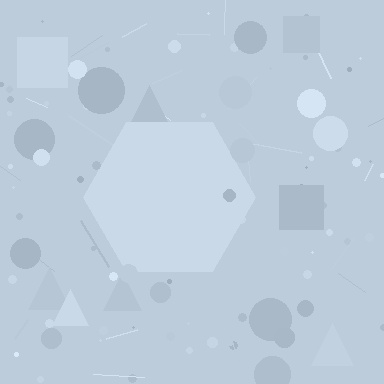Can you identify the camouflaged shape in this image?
The camouflaged shape is a hexagon.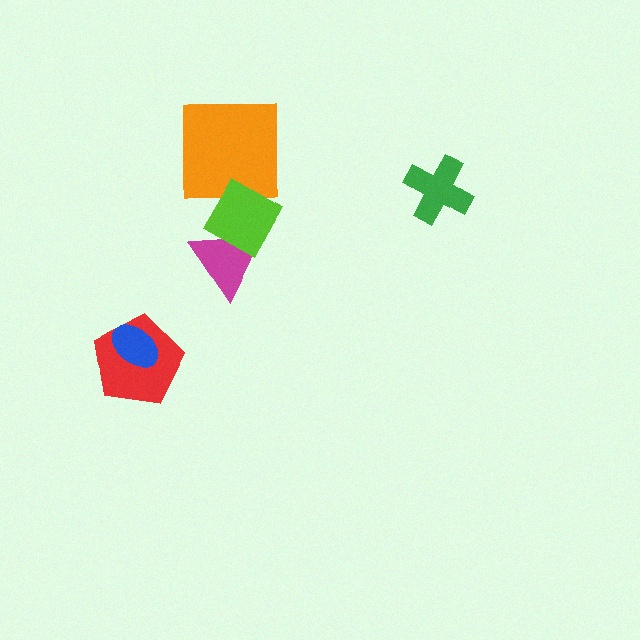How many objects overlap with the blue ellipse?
1 object overlaps with the blue ellipse.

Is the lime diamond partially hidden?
No, no other shape covers it.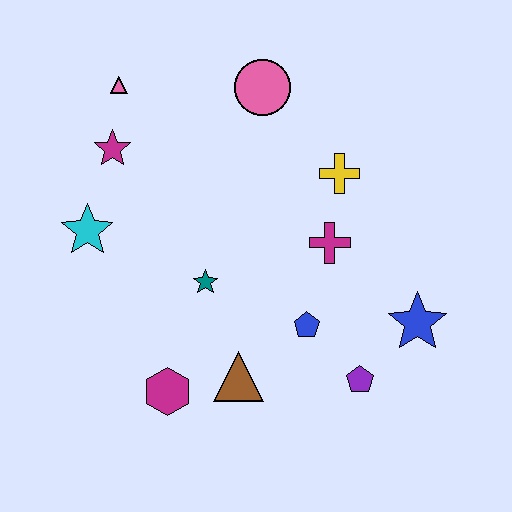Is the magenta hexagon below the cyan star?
Yes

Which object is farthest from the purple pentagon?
The pink triangle is farthest from the purple pentagon.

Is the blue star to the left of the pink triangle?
No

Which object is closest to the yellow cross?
The magenta cross is closest to the yellow cross.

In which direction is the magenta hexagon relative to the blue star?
The magenta hexagon is to the left of the blue star.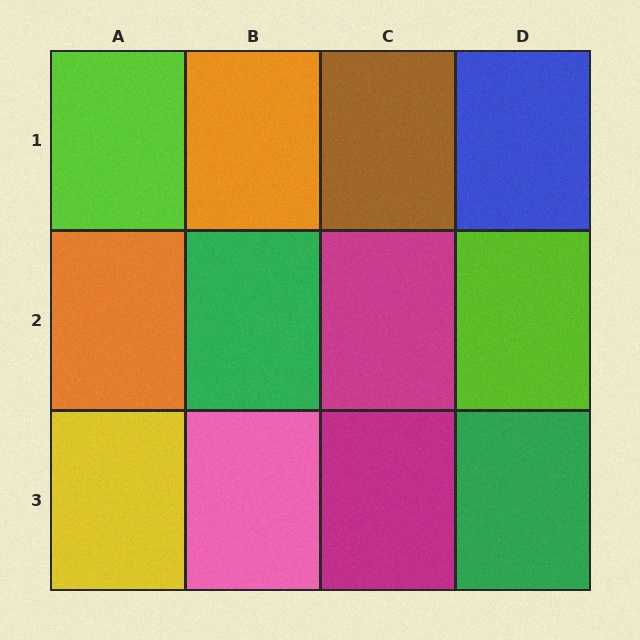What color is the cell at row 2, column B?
Green.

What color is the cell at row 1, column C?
Brown.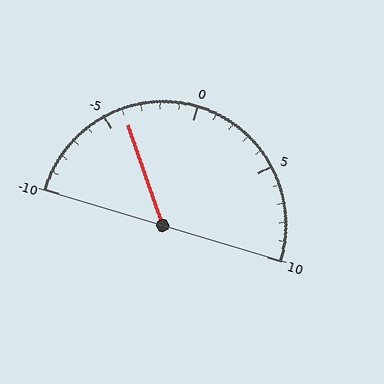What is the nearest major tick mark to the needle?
The nearest major tick mark is -5.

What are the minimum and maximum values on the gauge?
The gauge ranges from -10 to 10.